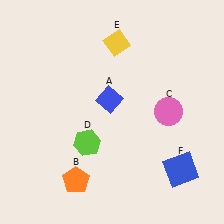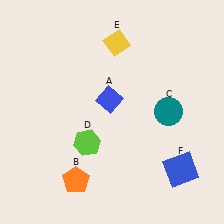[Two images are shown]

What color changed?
The circle (C) changed from pink in Image 1 to teal in Image 2.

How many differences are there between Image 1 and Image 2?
There is 1 difference between the two images.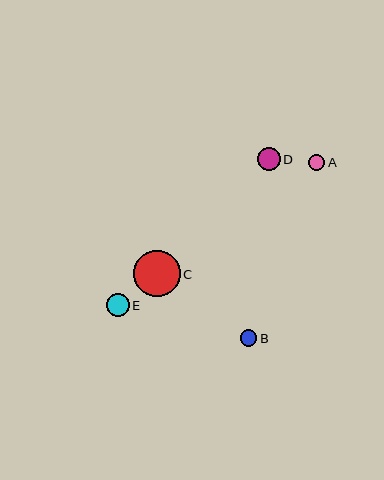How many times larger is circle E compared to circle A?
Circle E is approximately 1.4 times the size of circle A.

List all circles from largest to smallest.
From largest to smallest: C, E, D, B, A.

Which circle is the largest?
Circle C is the largest with a size of approximately 46 pixels.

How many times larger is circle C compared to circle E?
Circle C is approximately 2.0 times the size of circle E.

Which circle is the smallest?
Circle A is the smallest with a size of approximately 16 pixels.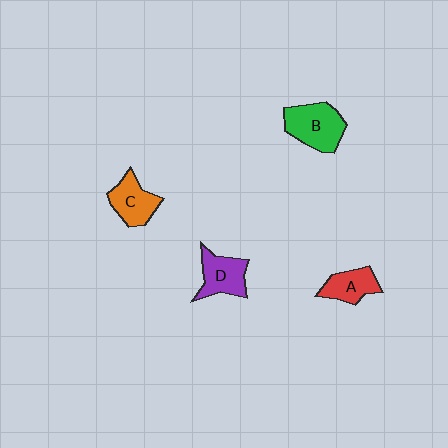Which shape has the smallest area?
Shape A (red).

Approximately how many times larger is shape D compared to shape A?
Approximately 1.2 times.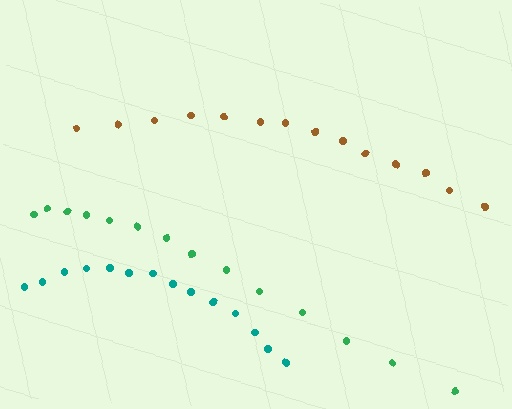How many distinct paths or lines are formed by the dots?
There are 3 distinct paths.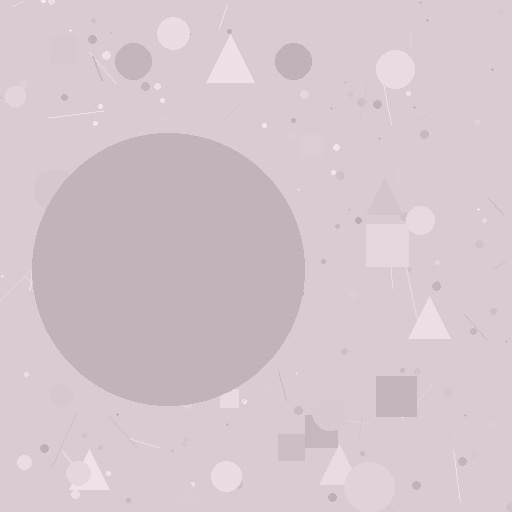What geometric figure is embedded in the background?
A circle is embedded in the background.